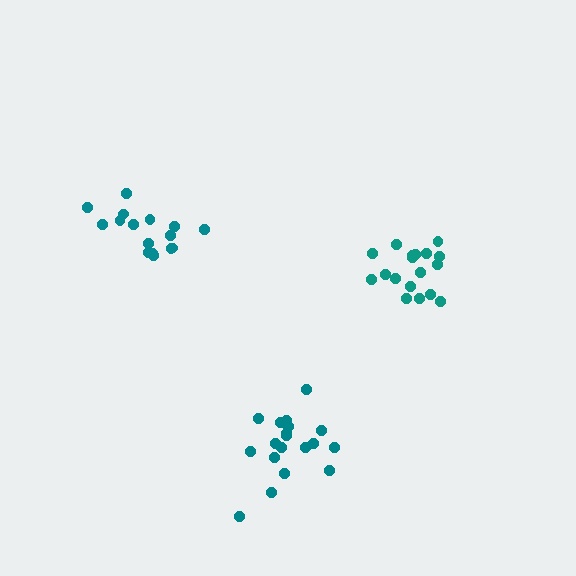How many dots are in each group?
Group 1: 19 dots, Group 2: 18 dots, Group 3: 16 dots (53 total).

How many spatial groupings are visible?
There are 3 spatial groupings.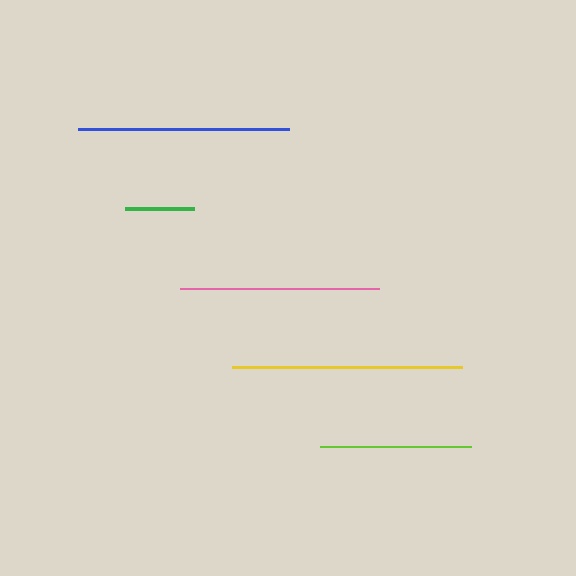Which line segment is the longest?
The yellow line is the longest at approximately 230 pixels.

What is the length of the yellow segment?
The yellow segment is approximately 230 pixels long.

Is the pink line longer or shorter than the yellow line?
The yellow line is longer than the pink line.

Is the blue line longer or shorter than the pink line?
The blue line is longer than the pink line.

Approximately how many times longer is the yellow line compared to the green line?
The yellow line is approximately 3.3 times the length of the green line.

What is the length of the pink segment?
The pink segment is approximately 199 pixels long.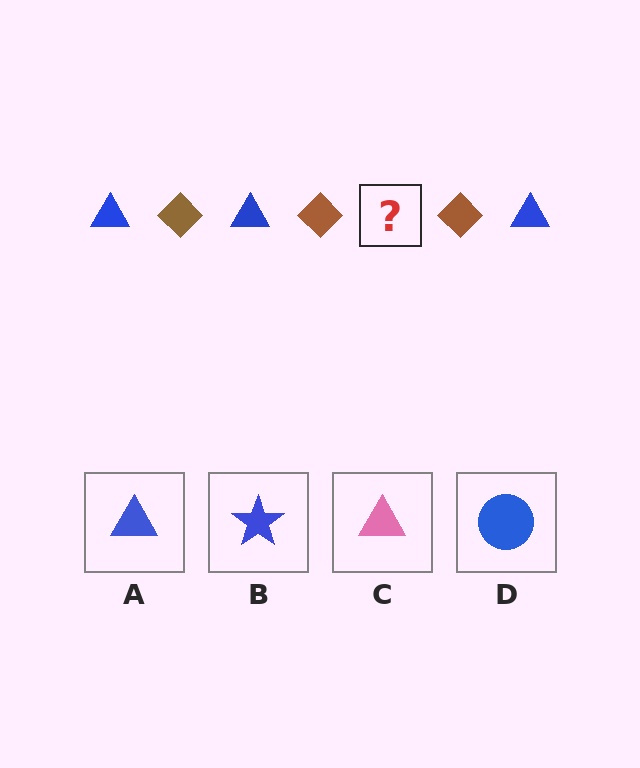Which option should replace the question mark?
Option A.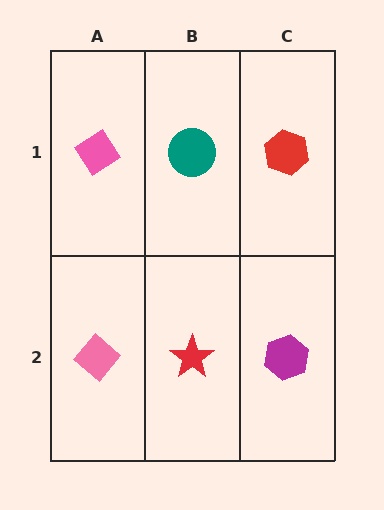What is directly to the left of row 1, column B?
A pink diamond.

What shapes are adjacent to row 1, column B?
A red star (row 2, column B), a pink diamond (row 1, column A), a red hexagon (row 1, column C).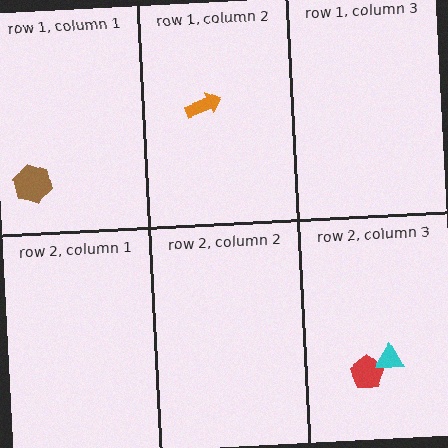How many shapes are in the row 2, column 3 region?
2.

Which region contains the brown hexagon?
The row 1, column 1 region.